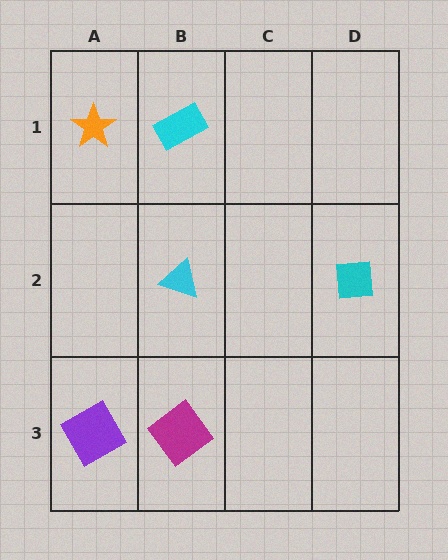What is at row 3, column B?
A magenta diamond.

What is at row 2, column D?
A cyan square.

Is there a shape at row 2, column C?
No, that cell is empty.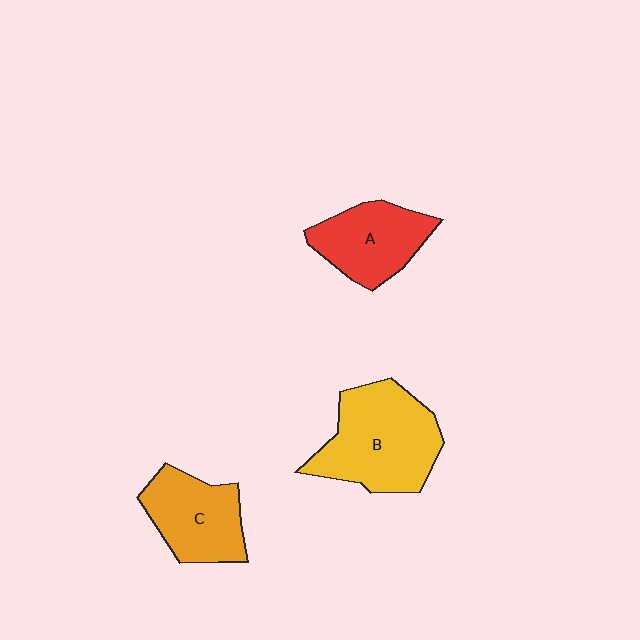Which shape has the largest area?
Shape B (yellow).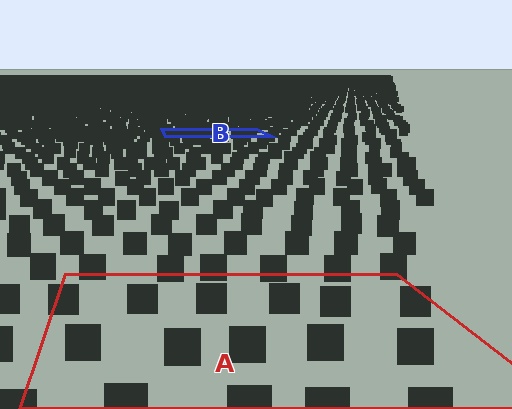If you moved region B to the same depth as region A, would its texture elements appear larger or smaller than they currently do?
They would appear larger. At a closer depth, the same texture elements are projected at a bigger on-screen size.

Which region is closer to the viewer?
Region A is closer. The texture elements there are larger and more spread out.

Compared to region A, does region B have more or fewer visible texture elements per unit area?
Region B has more texture elements per unit area — they are packed more densely because it is farther away.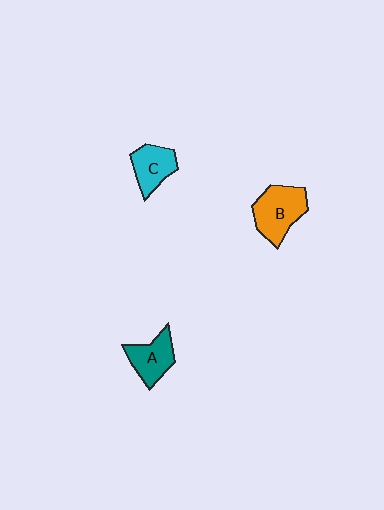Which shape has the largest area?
Shape B (orange).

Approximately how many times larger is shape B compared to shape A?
Approximately 1.3 times.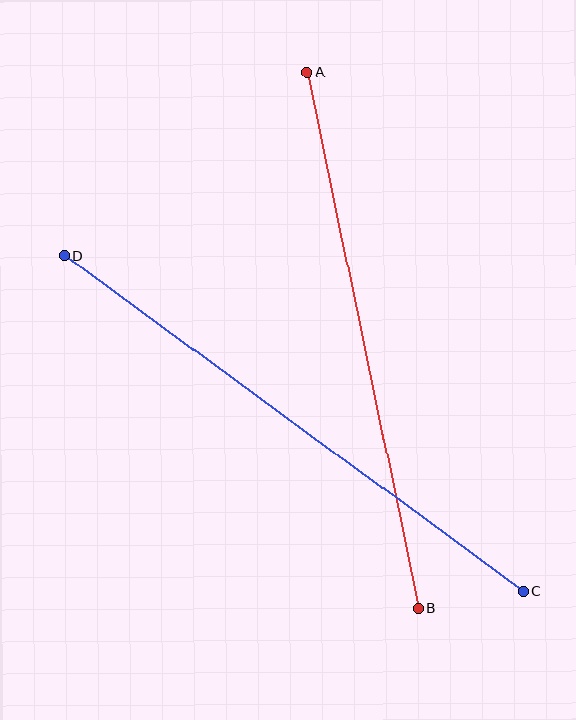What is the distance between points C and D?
The distance is approximately 568 pixels.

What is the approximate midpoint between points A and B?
The midpoint is at approximately (363, 340) pixels.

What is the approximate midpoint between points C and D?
The midpoint is at approximately (294, 423) pixels.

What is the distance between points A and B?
The distance is approximately 548 pixels.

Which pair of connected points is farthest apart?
Points C and D are farthest apart.